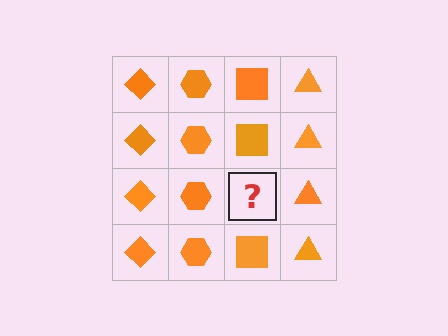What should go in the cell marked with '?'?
The missing cell should contain an orange square.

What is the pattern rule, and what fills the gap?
The rule is that each column has a consistent shape. The gap should be filled with an orange square.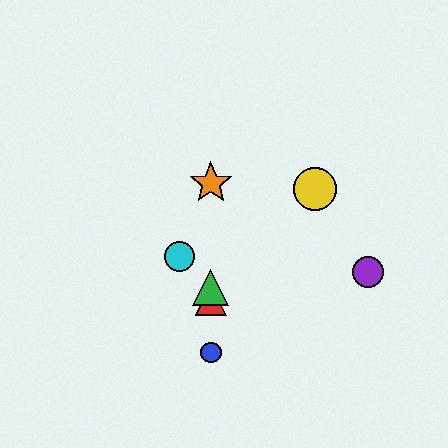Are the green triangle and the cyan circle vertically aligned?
No, the green triangle is at x≈211 and the cyan circle is at x≈180.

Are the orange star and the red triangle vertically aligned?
Yes, both are at x≈211.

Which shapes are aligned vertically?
The red triangle, the blue circle, the green triangle, the orange star are aligned vertically.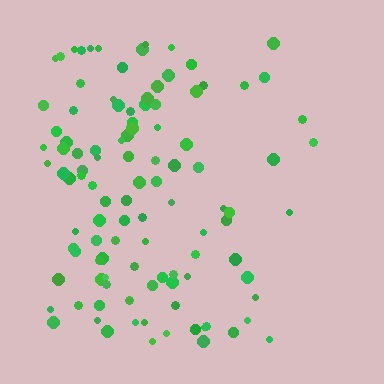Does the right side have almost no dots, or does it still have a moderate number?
Still a moderate number, just noticeably fewer than the left.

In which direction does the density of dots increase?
From right to left, with the left side densest.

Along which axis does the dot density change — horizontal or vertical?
Horizontal.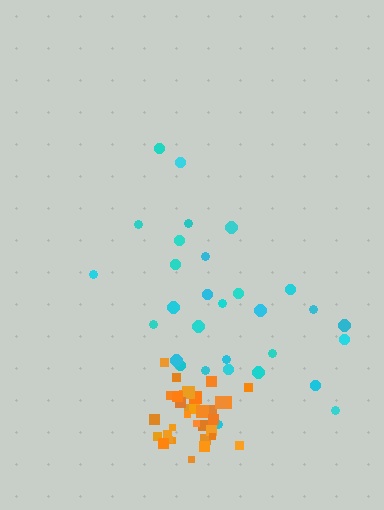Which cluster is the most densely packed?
Orange.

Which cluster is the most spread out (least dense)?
Cyan.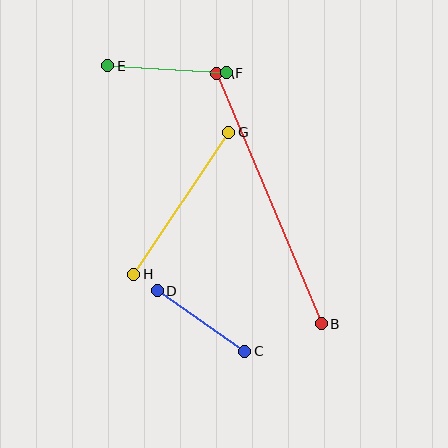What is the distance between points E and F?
The distance is approximately 119 pixels.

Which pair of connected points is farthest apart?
Points A and B are farthest apart.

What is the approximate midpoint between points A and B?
The midpoint is at approximately (269, 199) pixels.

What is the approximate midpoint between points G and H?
The midpoint is at approximately (181, 203) pixels.